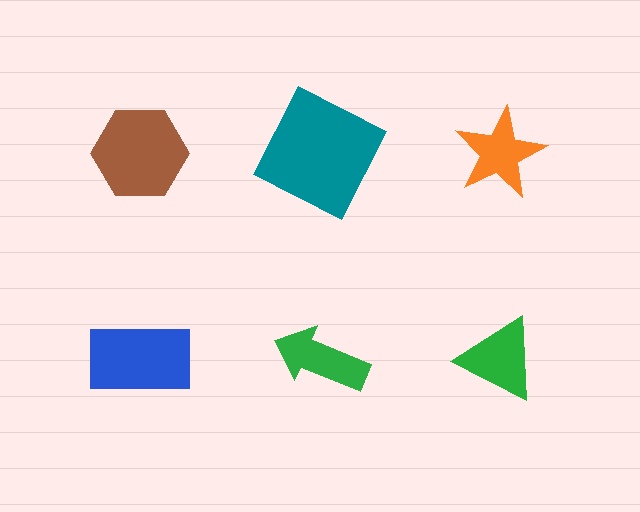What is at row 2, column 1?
A blue rectangle.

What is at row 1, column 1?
A brown hexagon.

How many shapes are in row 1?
3 shapes.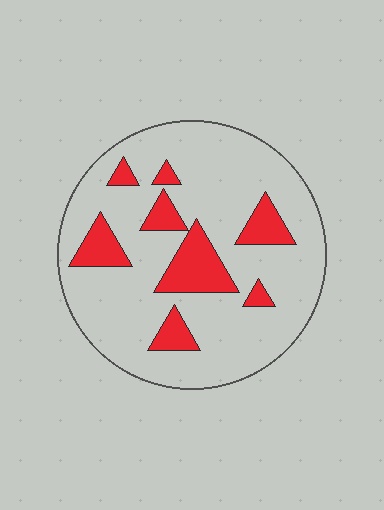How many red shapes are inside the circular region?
8.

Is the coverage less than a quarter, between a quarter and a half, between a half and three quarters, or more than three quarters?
Less than a quarter.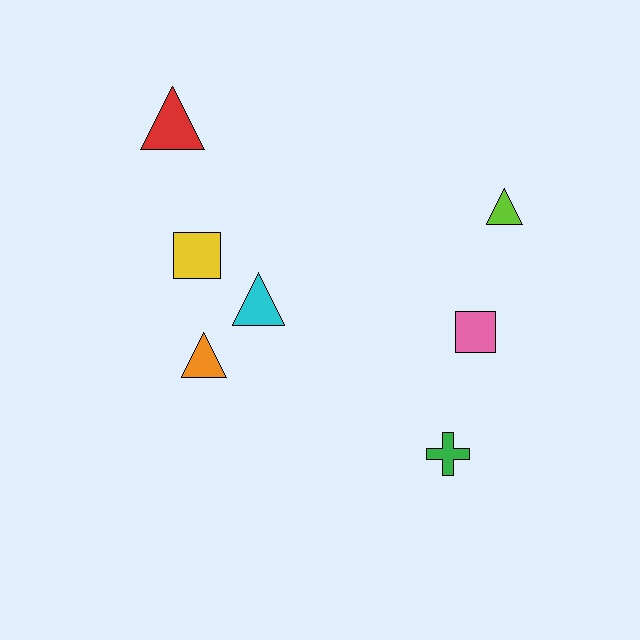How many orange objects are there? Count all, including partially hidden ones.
There is 1 orange object.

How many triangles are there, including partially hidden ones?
There are 4 triangles.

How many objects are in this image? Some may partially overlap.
There are 7 objects.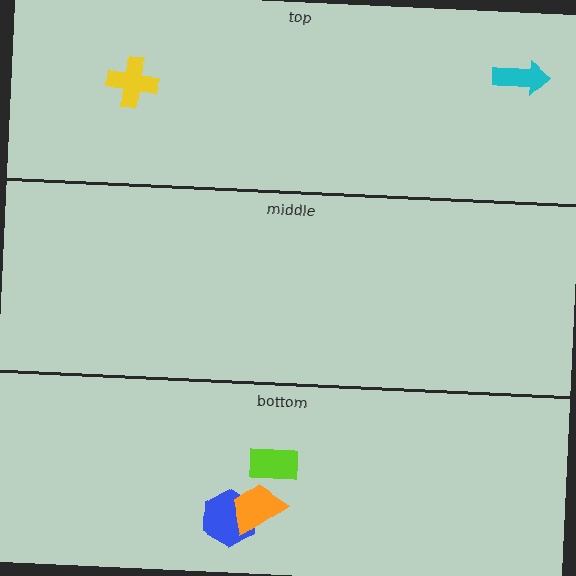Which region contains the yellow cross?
The top region.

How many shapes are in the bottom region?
3.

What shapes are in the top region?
The yellow cross, the cyan arrow.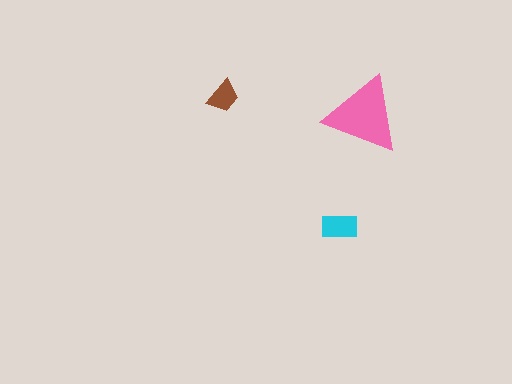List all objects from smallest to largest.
The brown trapezoid, the cyan rectangle, the pink triangle.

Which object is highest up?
The brown trapezoid is topmost.